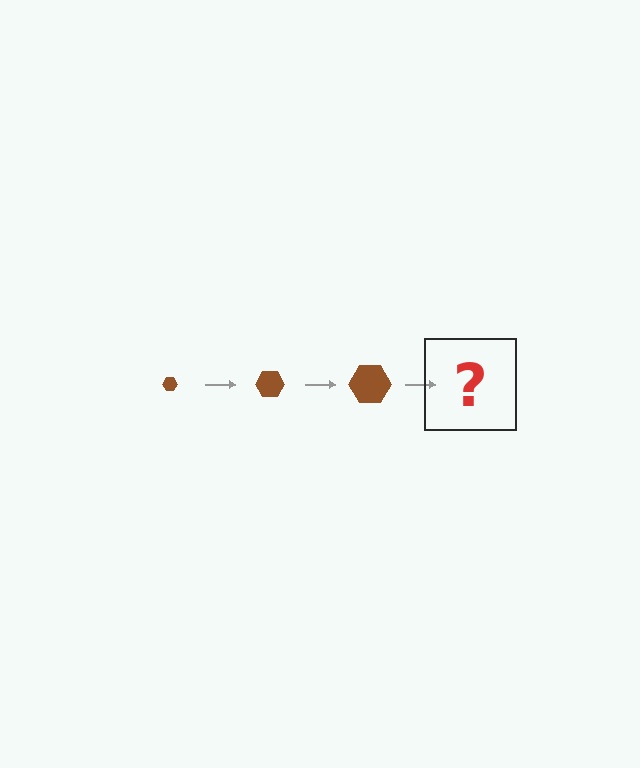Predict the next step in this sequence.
The next step is a brown hexagon, larger than the previous one.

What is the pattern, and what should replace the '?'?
The pattern is that the hexagon gets progressively larger each step. The '?' should be a brown hexagon, larger than the previous one.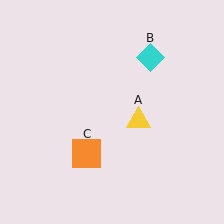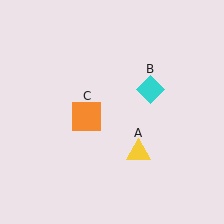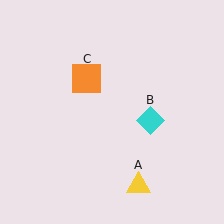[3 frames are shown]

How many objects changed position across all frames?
3 objects changed position: yellow triangle (object A), cyan diamond (object B), orange square (object C).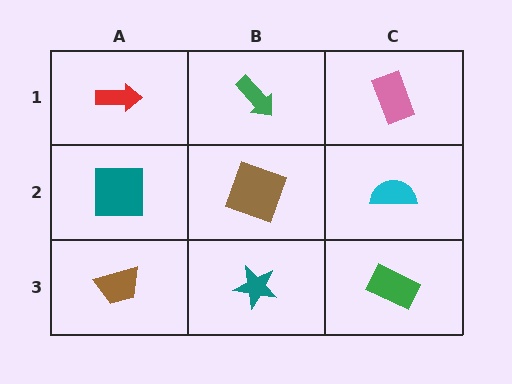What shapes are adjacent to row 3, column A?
A teal square (row 2, column A), a teal star (row 3, column B).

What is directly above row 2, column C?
A pink rectangle.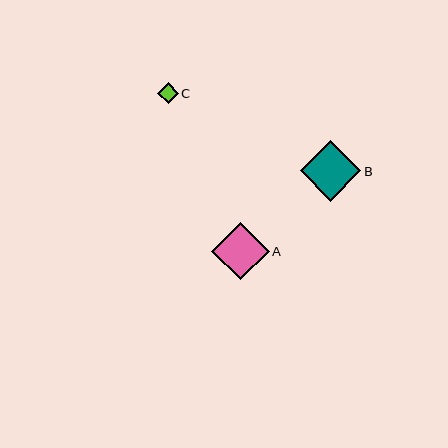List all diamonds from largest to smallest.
From largest to smallest: B, A, C.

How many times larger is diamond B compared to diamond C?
Diamond B is approximately 2.9 times the size of diamond C.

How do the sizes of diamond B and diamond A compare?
Diamond B and diamond A are approximately the same size.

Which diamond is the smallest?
Diamond C is the smallest with a size of approximately 21 pixels.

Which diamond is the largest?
Diamond B is the largest with a size of approximately 61 pixels.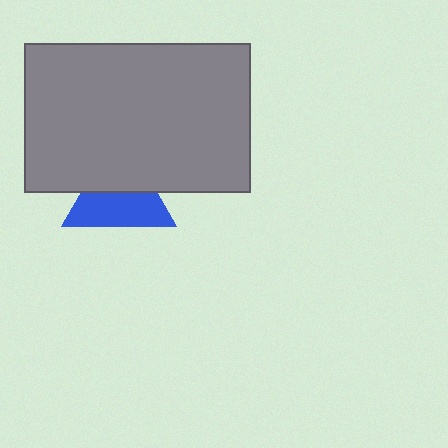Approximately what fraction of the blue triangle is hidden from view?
Roughly 44% of the blue triangle is hidden behind the gray rectangle.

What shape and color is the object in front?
The object in front is a gray rectangle.